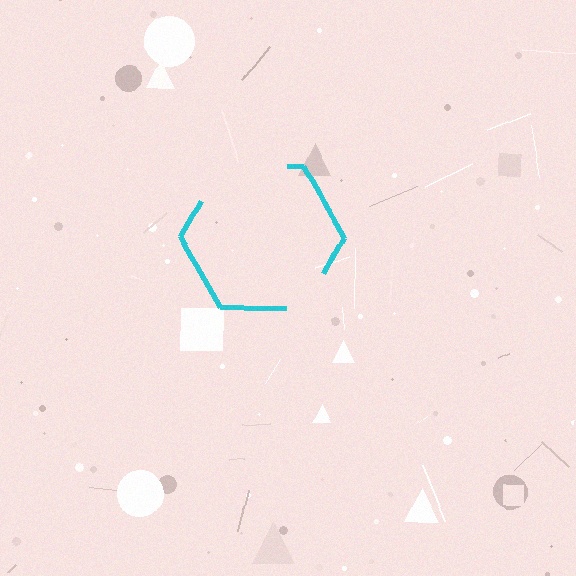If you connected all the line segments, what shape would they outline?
They would outline a hexagon.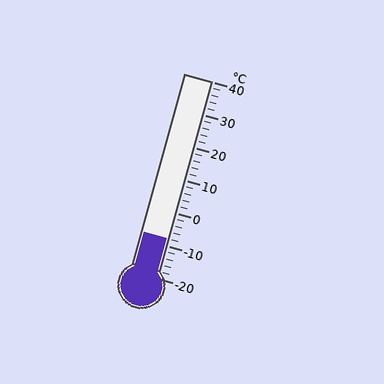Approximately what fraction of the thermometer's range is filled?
The thermometer is filled to approximately 20% of its range.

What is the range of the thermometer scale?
The thermometer scale ranges from -20°C to 40°C.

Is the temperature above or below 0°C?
The temperature is below 0°C.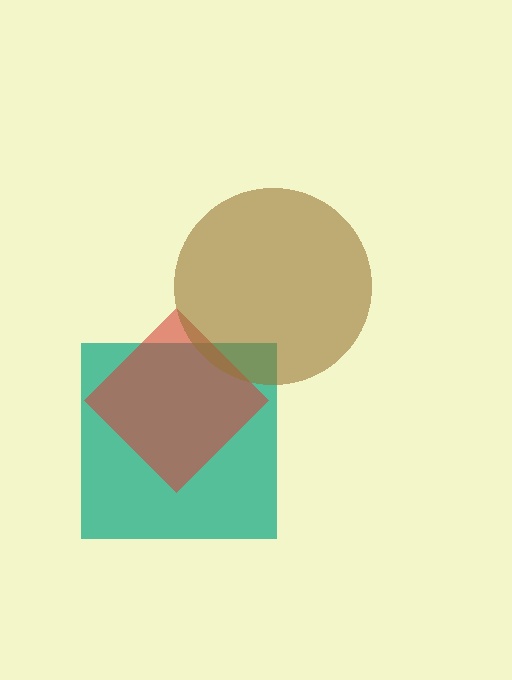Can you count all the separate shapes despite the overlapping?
Yes, there are 3 separate shapes.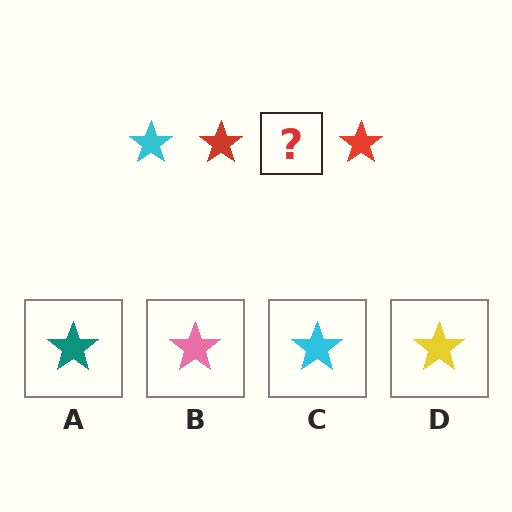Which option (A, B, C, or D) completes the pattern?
C.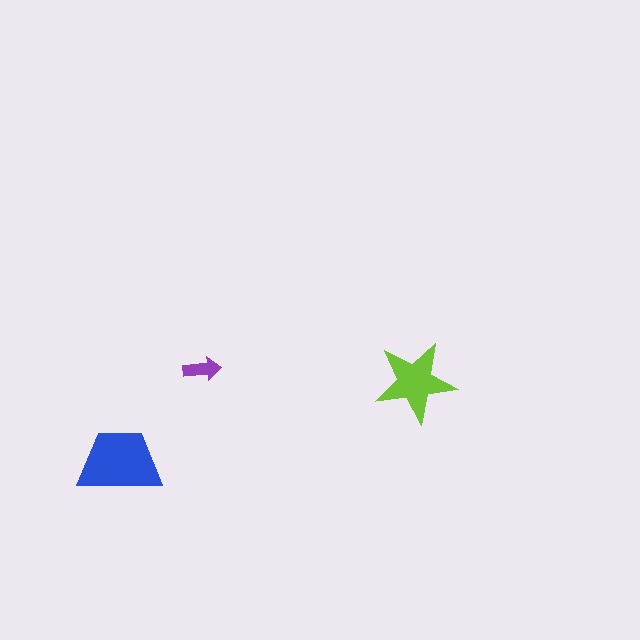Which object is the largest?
The blue trapezoid.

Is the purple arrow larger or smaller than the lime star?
Smaller.